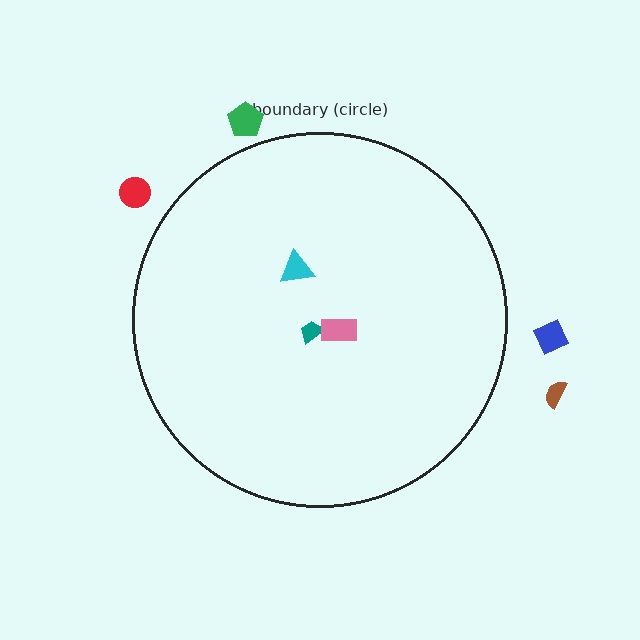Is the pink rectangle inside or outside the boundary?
Inside.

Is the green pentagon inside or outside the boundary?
Outside.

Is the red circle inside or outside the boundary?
Outside.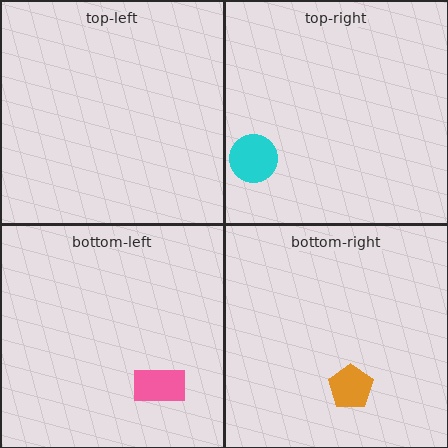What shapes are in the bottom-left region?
The pink rectangle.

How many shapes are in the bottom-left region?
1.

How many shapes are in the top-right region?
1.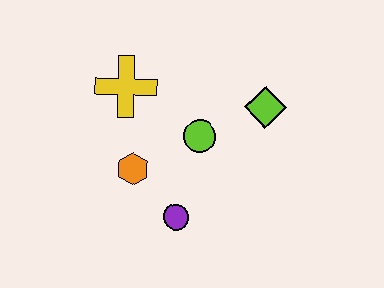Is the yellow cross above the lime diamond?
Yes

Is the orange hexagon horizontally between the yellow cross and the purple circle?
Yes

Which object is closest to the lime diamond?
The lime circle is closest to the lime diamond.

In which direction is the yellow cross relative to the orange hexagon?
The yellow cross is above the orange hexagon.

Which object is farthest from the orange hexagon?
The lime diamond is farthest from the orange hexagon.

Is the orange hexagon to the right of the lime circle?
No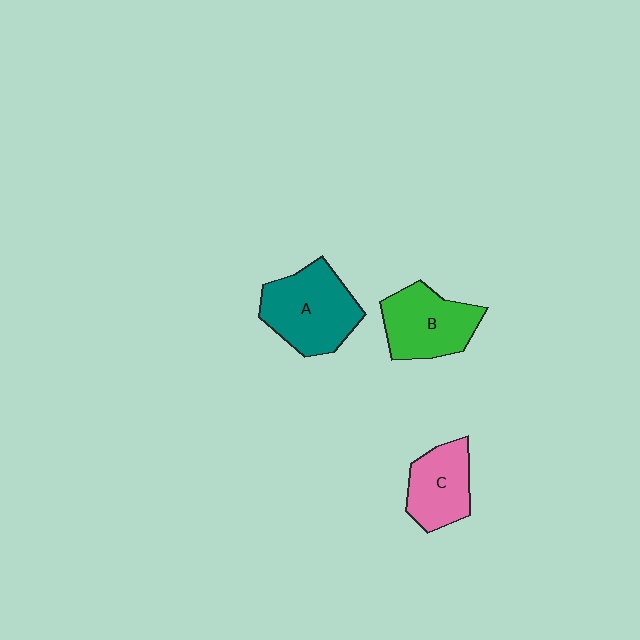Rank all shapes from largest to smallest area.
From largest to smallest: A (teal), B (green), C (pink).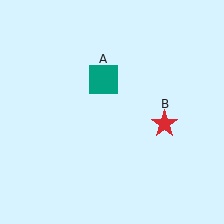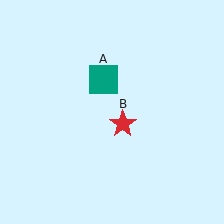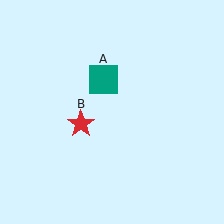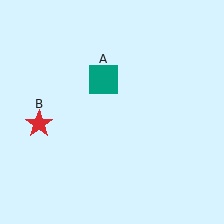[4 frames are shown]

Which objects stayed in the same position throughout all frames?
Teal square (object A) remained stationary.